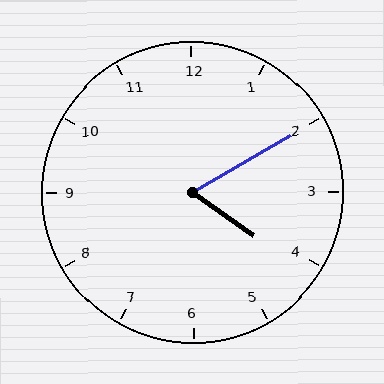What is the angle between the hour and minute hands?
Approximately 65 degrees.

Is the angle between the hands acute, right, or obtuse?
It is acute.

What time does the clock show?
4:10.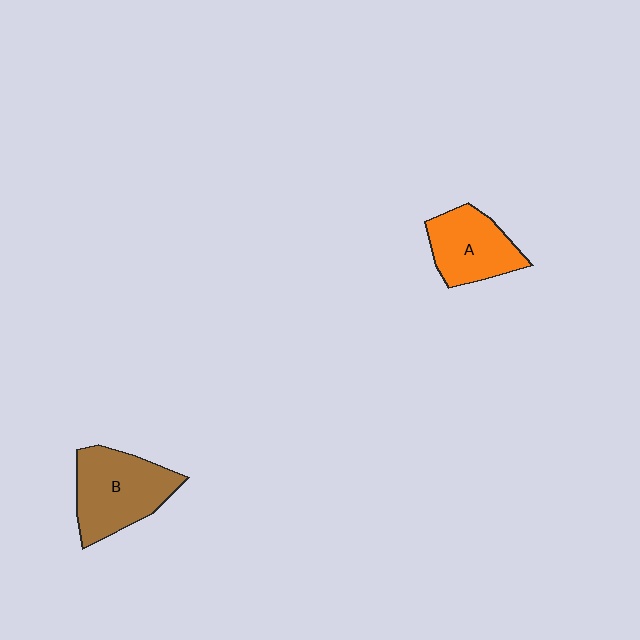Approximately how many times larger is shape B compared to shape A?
Approximately 1.3 times.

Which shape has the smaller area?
Shape A (orange).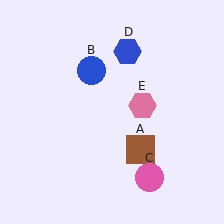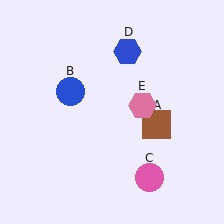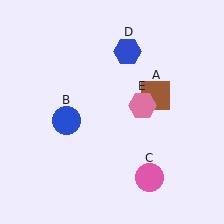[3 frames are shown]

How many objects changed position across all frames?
2 objects changed position: brown square (object A), blue circle (object B).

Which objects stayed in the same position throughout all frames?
Pink circle (object C) and blue hexagon (object D) and pink hexagon (object E) remained stationary.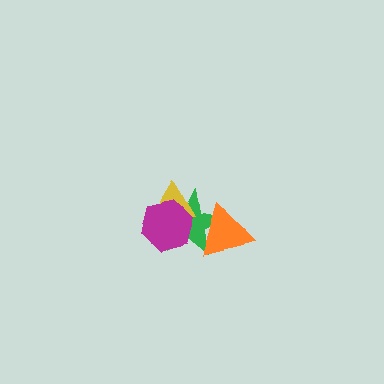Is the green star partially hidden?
Yes, it is partially covered by another shape.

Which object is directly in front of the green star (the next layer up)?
The orange triangle is directly in front of the green star.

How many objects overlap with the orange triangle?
1 object overlaps with the orange triangle.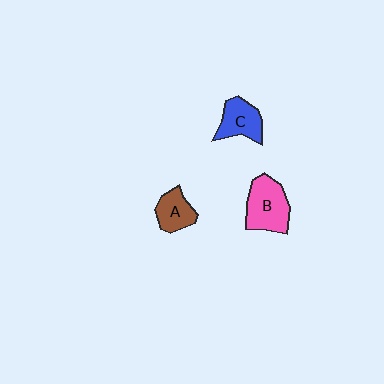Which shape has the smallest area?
Shape A (brown).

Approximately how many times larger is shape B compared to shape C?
Approximately 1.4 times.